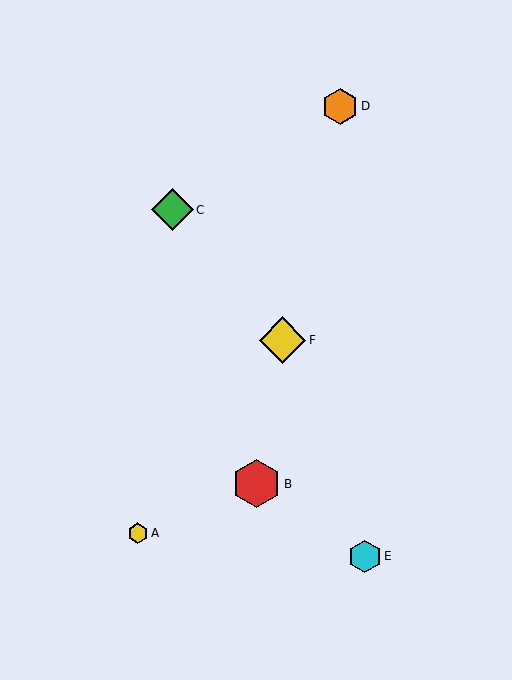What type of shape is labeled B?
Shape B is a red hexagon.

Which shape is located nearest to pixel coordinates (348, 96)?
The orange hexagon (labeled D) at (340, 106) is nearest to that location.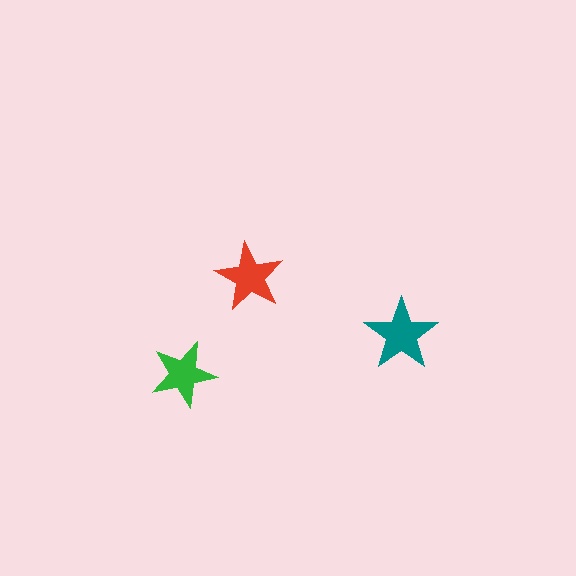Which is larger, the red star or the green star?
The red one.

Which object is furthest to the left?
The green star is leftmost.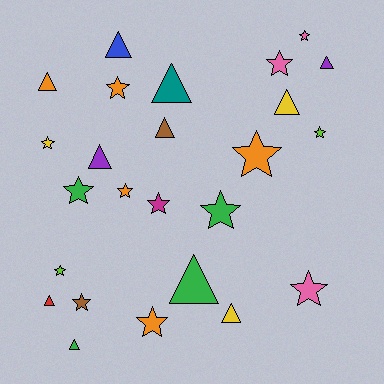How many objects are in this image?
There are 25 objects.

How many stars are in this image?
There are 14 stars.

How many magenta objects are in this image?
There is 1 magenta object.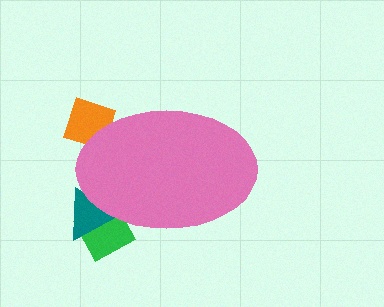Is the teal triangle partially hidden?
Yes, the teal triangle is partially hidden behind the pink ellipse.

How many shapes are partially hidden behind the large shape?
3 shapes are partially hidden.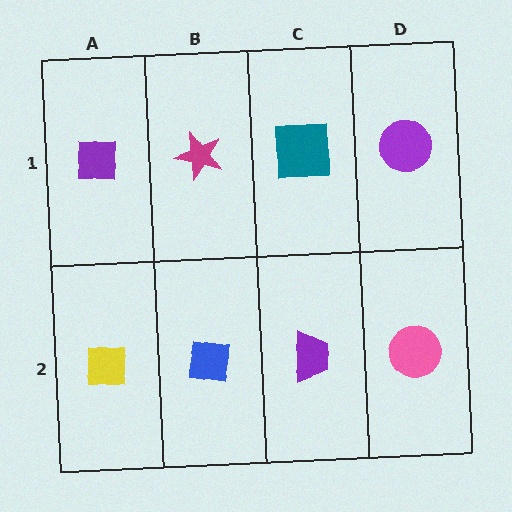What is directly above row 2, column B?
A magenta star.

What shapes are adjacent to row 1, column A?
A yellow square (row 2, column A), a magenta star (row 1, column B).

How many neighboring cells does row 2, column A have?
2.